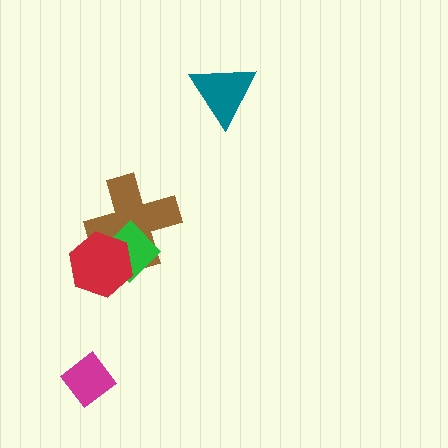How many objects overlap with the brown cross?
2 objects overlap with the brown cross.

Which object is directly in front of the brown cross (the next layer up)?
The green diamond is directly in front of the brown cross.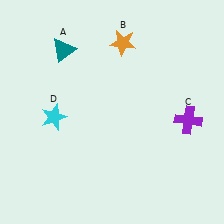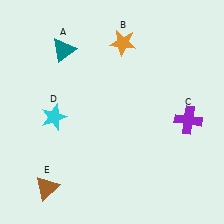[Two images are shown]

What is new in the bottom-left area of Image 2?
A brown triangle (E) was added in the bottom-left area of Image 2.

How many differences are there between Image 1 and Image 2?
There is 1 difference between the two images.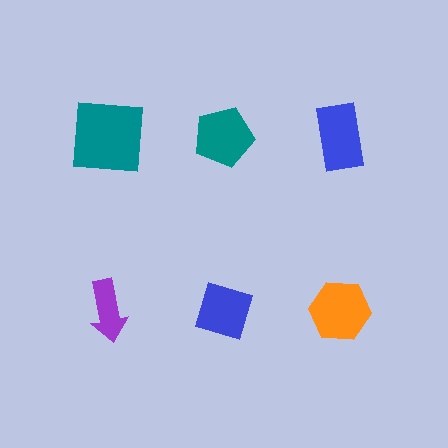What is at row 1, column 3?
A blue rectangle.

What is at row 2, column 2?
A blue diamond.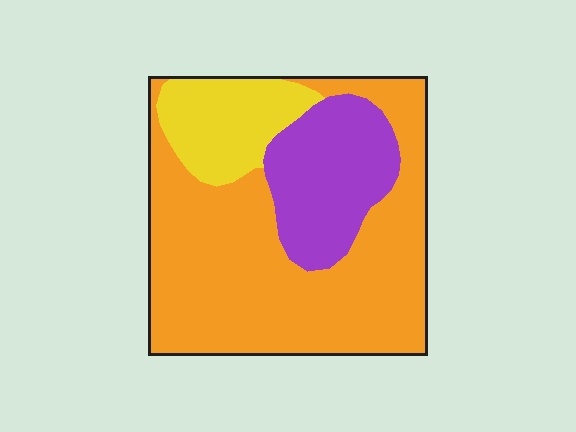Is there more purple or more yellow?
Purple.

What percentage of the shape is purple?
Purple takes up about one fifth (1/5) of the shape.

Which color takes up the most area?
Orange, at roughly 65%.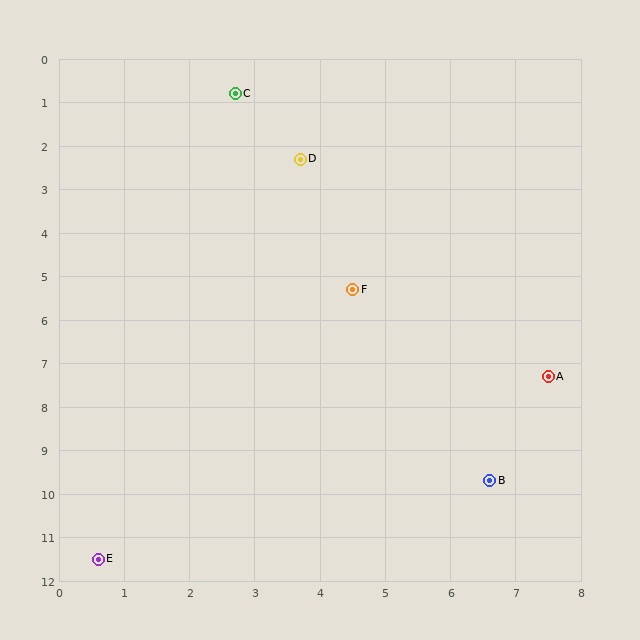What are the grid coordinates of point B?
Point B is at approximately (6.6, 9.7).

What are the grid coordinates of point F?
Point F is at approximately (4.5, 5.3).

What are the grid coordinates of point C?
Point C is at approximately (2.7, 0.8).